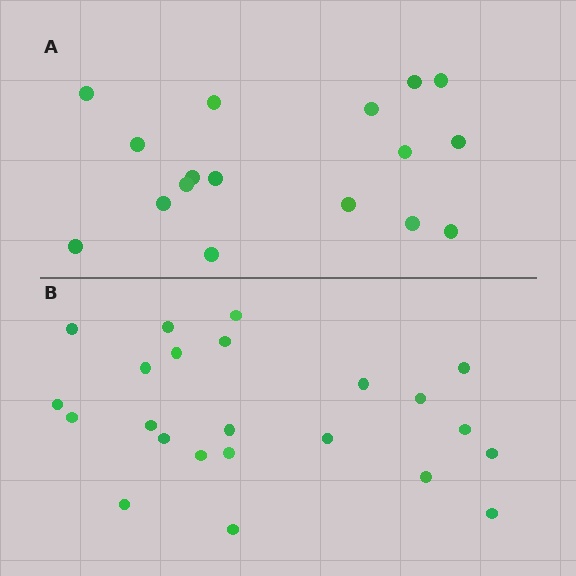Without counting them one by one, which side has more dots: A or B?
Region B (the bottom region) has more dots.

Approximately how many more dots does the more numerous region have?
Region B has about 6 more dots than region A.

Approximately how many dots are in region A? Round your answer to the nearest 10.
About 20 dots. (The exact count is 17, which rounds to 20.)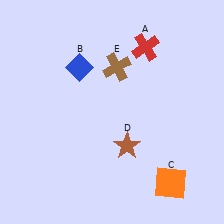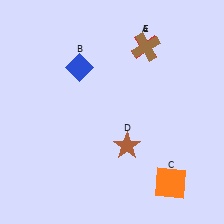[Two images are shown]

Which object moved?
The brown cross (E) moved right.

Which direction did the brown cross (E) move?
The brown cross (E) moved right.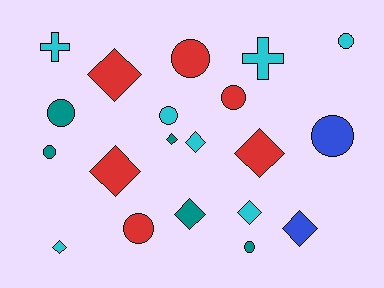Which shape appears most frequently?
Circle, with 9 objects.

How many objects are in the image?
There are 20 objects.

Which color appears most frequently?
Cyan, with 7 objects.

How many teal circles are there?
There are 3 teal circles.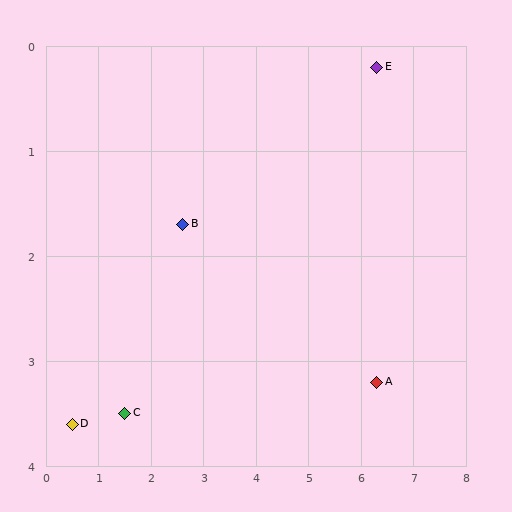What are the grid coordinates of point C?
Point C is at approximately (1.5, 3.5).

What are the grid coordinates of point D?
Point D is at approximately (0.5, 3.6).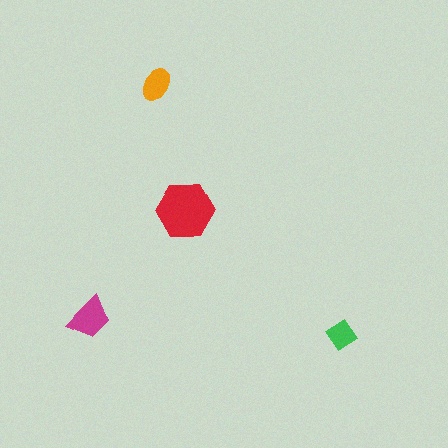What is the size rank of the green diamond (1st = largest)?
4th.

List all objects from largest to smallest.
The red hexagon, the magenta trapezoid, the orange ellipse, the green diamond.